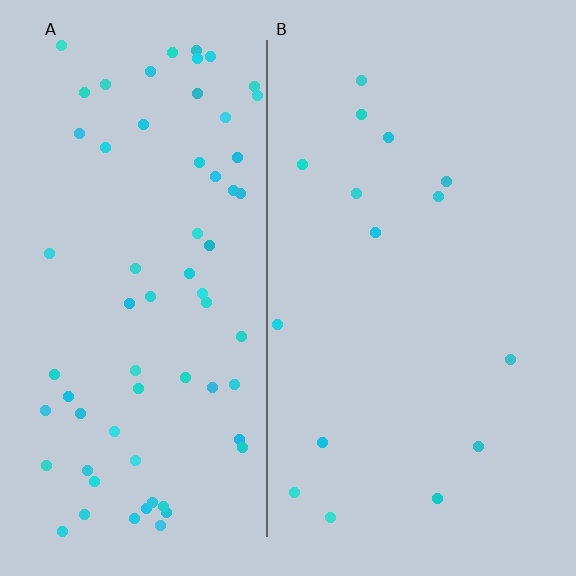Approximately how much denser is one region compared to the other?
Approximately 4.3× — region A over region B.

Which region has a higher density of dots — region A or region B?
A (the left).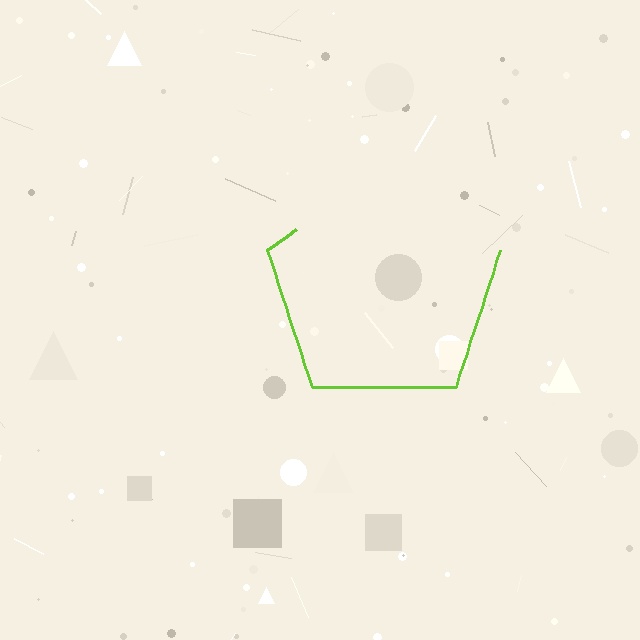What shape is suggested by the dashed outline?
The dashed outline suggests a pentagon.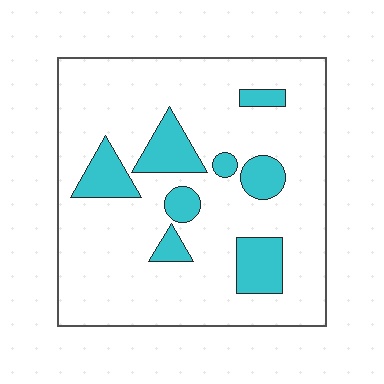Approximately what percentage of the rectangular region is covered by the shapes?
Approximately 15%.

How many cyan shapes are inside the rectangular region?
8.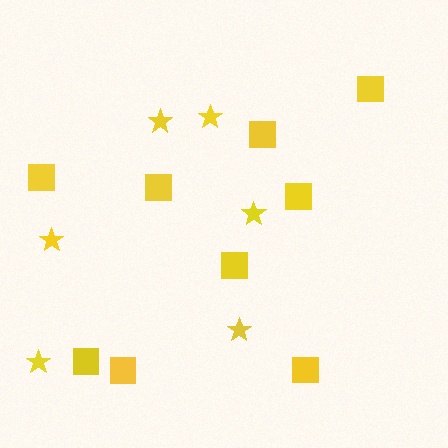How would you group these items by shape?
There are 2 groups: one group of stars (6) and one group of squares (9).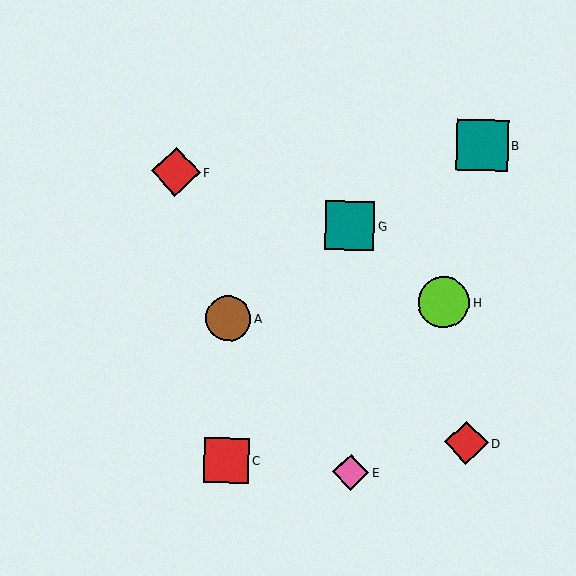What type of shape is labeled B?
Shape B is a teal square.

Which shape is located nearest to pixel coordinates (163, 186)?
The red diamond (labeled F) at (176, 172) is nearest to that location.